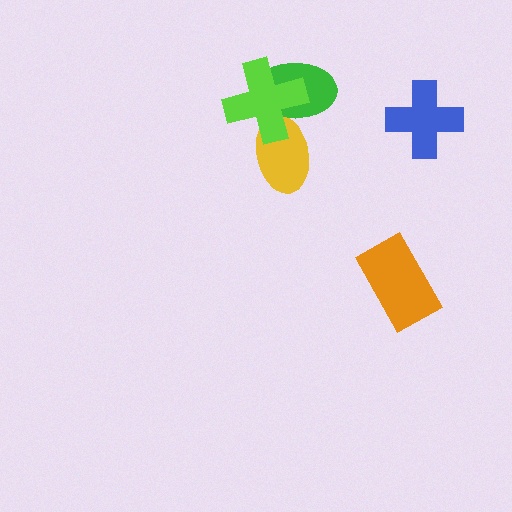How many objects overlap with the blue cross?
0 objects overlap with the blue cross.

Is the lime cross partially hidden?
No, no other shape covers it.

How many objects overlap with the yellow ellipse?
2 objects overlap with the yellow ellipse.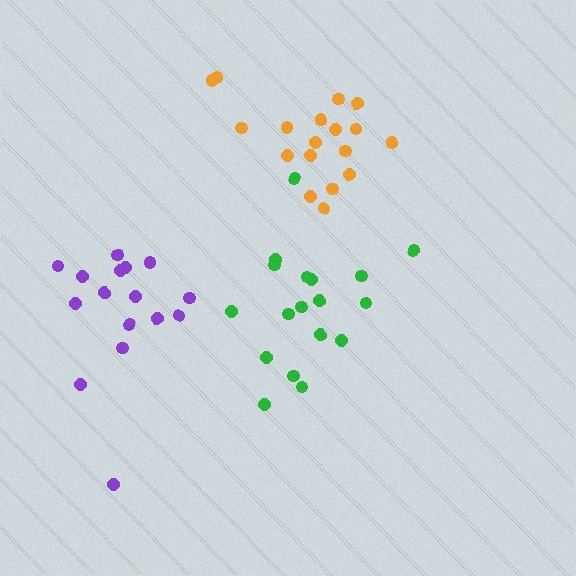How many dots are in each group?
Group 1: 18 dots, Group 2: 18 dots, Group 3: 16 dots (52 total).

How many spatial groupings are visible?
There are 3 spatial groupings.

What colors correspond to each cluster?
The clusters are colored: orange, green, purple.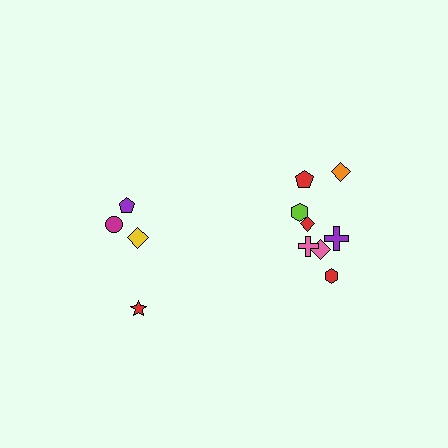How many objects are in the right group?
There are 8 objects.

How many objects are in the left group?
There are 4 objects.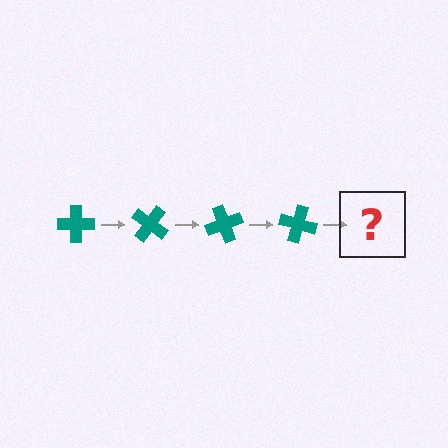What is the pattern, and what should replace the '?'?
The pattern is that the cross rotates 35 degrees each step. The '?' should be a teal cross rotated 140 degrees.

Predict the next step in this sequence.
The next step is a teal cross rotated 140 degrees.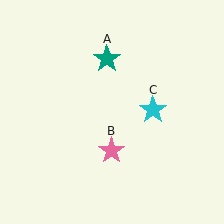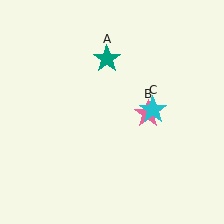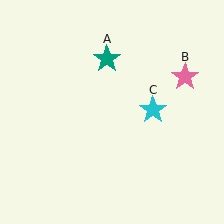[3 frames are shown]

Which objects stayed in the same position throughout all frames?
Teal star (object A) and cyan star (object C) remained stationary.